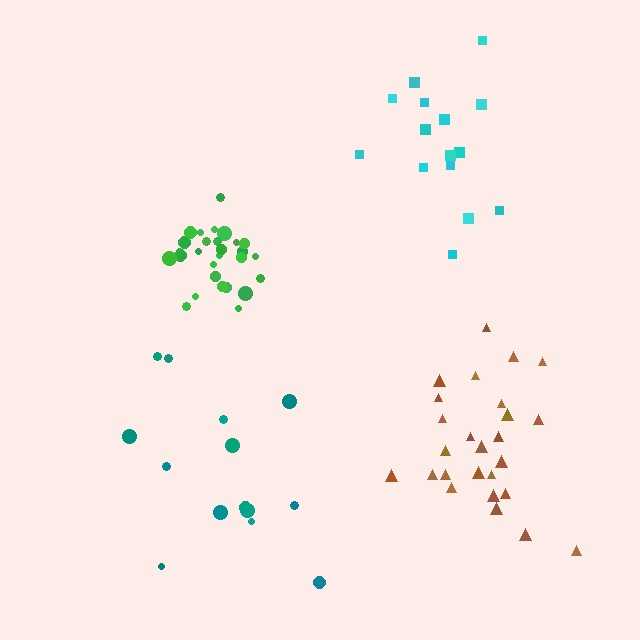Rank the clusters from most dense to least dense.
green, brown, cyan, teal.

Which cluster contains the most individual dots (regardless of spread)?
Green (28).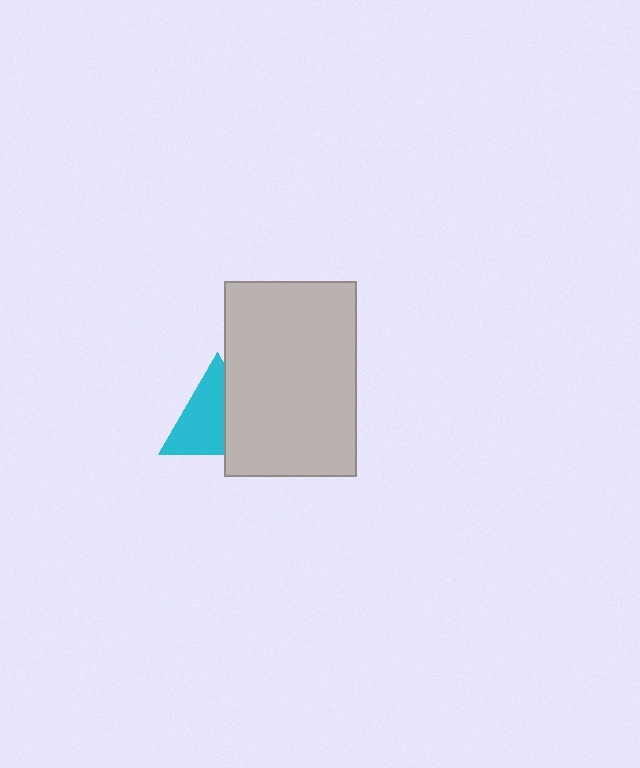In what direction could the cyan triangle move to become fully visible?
The cyan triangle could move left. That would shift it out from behind the light gray rectangle entirely.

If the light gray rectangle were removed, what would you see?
You would see the complete cyan triangle.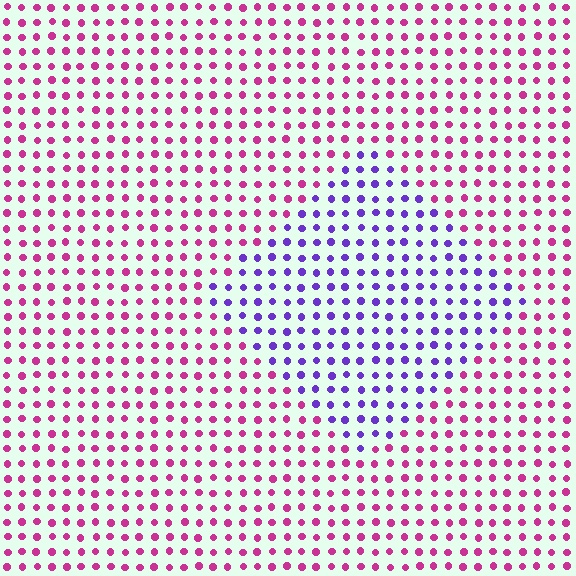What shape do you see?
I see a diamond.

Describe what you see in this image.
The image is filled with small magenta elements in a uniform arrangement. A diamond-shaped region is visible where the elements are tinted to a slightly different hue, forming a subtle color boundary.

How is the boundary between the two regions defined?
The boundary is defined purely by a slight shift in hue (about 58 degrees). Spacing, size, and orientation are identical on both sides.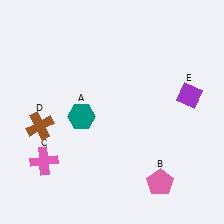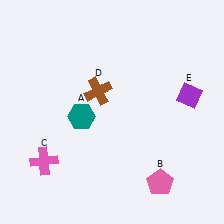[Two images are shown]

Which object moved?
The brown cross (D) moved right.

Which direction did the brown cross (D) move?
The brown cross (D) moved right.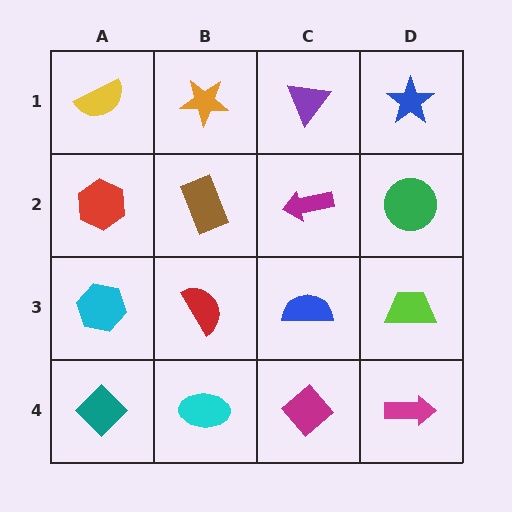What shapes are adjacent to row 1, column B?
A brown rectangle (row 2, column B), a yellow semicircle (row 1, column A), a purple triangle (row 1, column C).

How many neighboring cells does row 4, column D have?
2.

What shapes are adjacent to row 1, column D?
A green circle (row 2, column D), a purple triangle (row 1, column C).